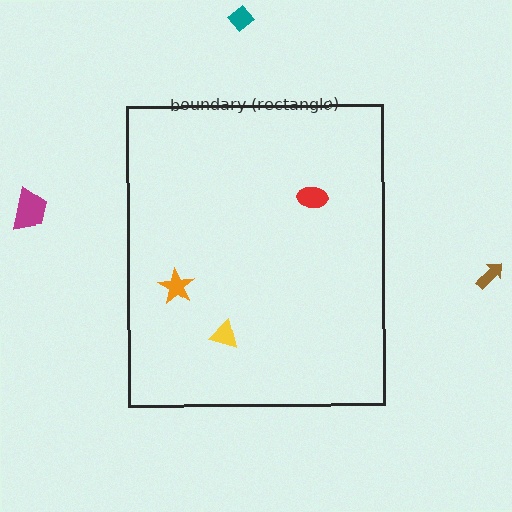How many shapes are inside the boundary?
3 inside, 3 outside.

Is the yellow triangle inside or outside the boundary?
Inside.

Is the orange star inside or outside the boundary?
Inside.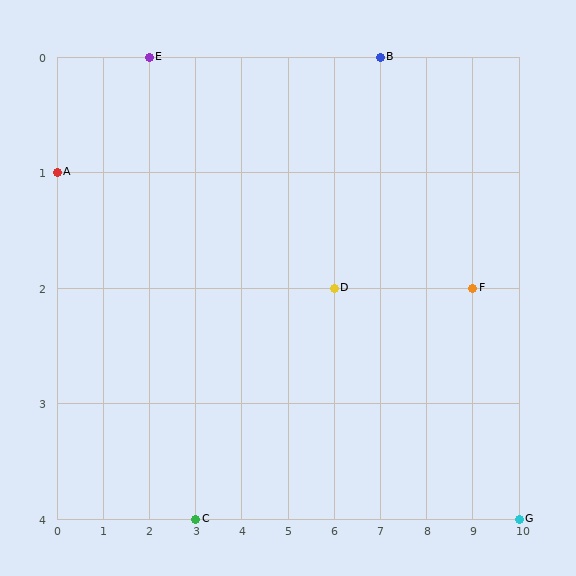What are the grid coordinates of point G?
Point G is at grid coordinates (10, 4).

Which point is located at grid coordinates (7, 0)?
Point B is at (7, 0).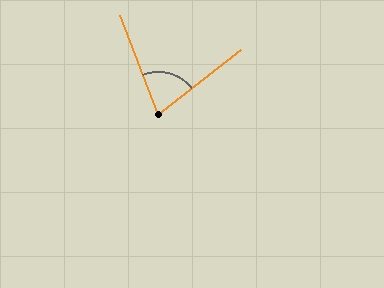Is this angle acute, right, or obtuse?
It is acute.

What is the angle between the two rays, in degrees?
Approximately 73 degrees.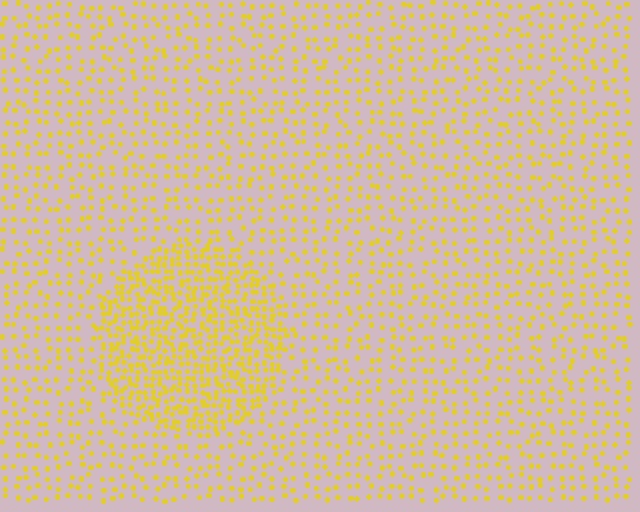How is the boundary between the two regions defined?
The boundary is defined by a change in element density (approximately 2.3x ratio). All elements are the same color, size, and shape.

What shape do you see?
I see a circle.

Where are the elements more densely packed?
The elements are more densely packed inside the circle boundary.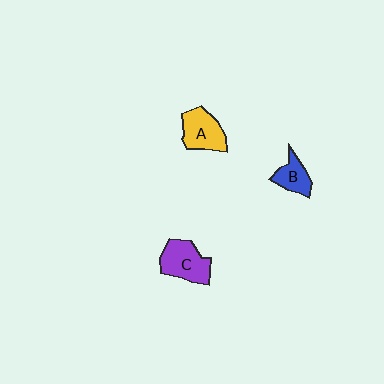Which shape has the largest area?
Shape C (purple).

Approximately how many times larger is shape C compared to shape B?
Approximately 1.6 times.